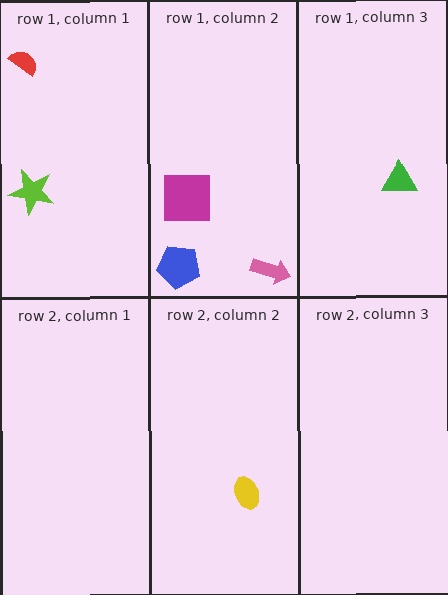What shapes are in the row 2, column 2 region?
The yellow ellipse.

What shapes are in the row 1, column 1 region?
The lime star, the red semicircle.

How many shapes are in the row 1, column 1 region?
2.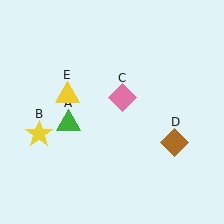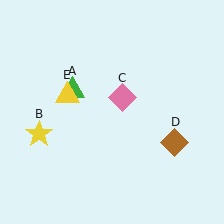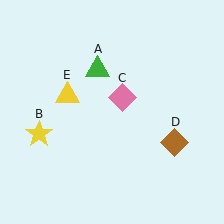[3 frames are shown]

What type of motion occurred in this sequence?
The green triangle (object A) rotated clockwise around the center of the scene.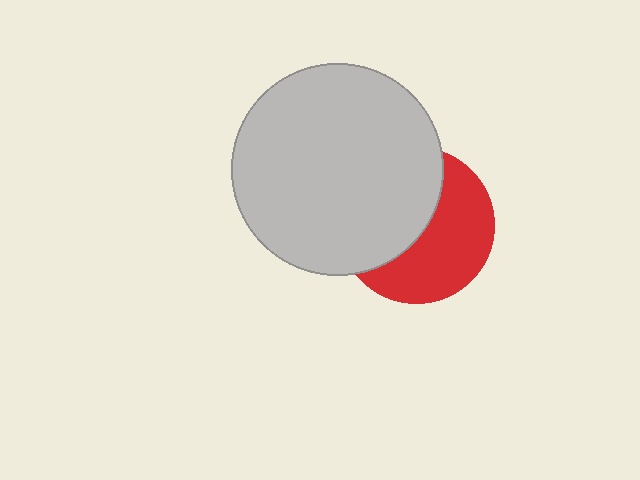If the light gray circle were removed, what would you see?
You would see the complete red circle.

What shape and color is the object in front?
The object in front is a light gray circle.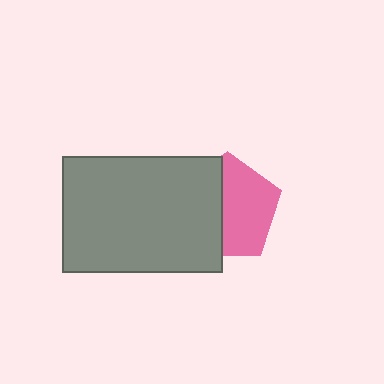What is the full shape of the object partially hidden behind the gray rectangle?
The partially hidden object is a pink pentagon.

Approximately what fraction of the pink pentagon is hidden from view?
Roughly 45% of the pink pentagon is hidden behind the gray rectangle.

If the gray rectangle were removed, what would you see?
You would see the complete pink pentagon.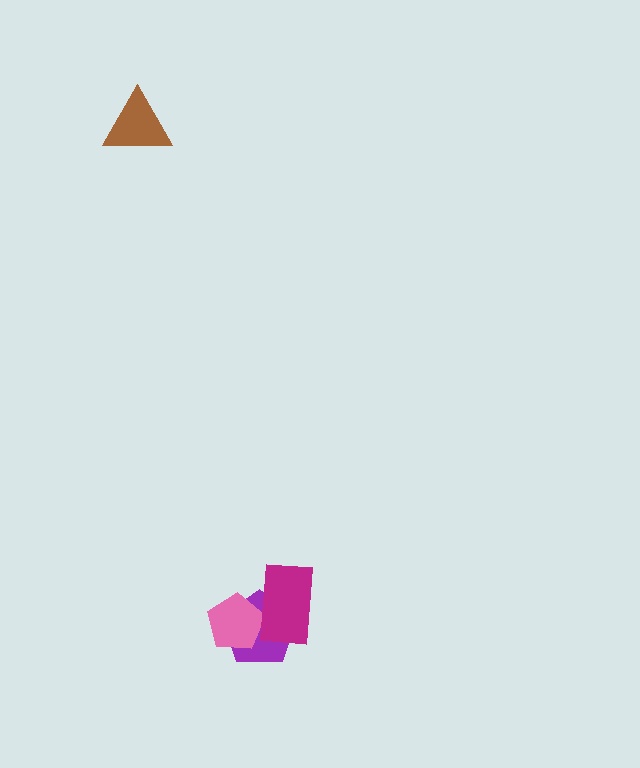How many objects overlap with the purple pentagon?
2 objects overlap with the purple pentagon.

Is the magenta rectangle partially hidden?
No, no other shape covers it.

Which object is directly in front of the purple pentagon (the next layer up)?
The pink pentagon is directly in front of the purple pentagon.